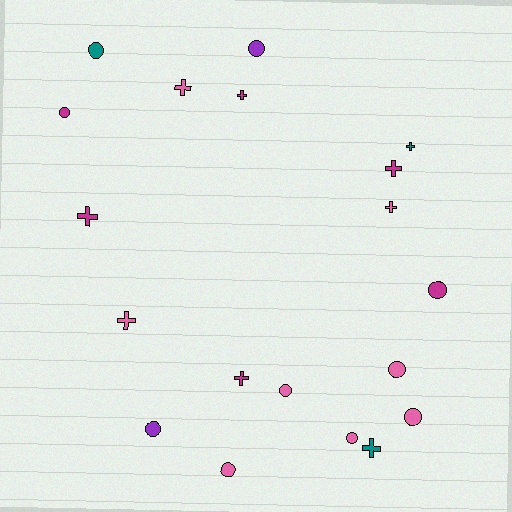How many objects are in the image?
There are 19 objects.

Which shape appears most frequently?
Circle, with 10 objects.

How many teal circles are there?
There is 1 teal circle.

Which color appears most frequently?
Pink, with 8 objects.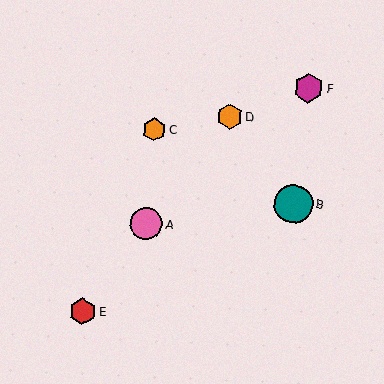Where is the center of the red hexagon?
The center of the red hexagon is at (82, 311).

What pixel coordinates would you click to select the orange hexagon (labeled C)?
Click at (154, 129) to select the orange hexagon C.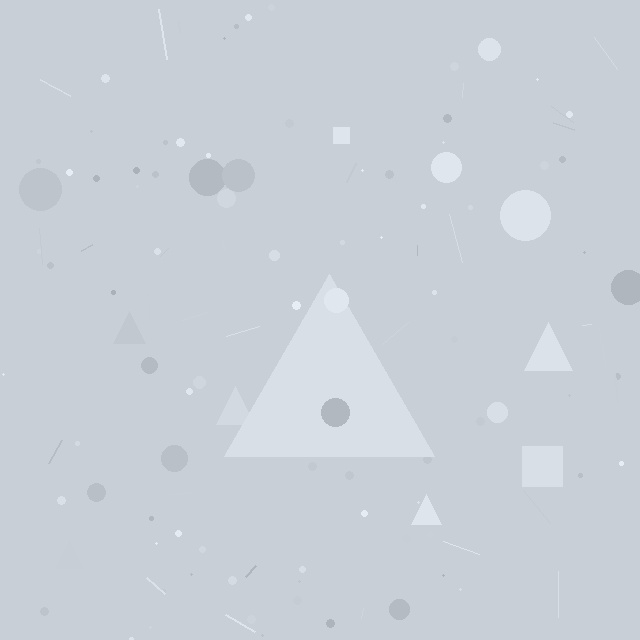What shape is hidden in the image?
A triangle is hidden in the image.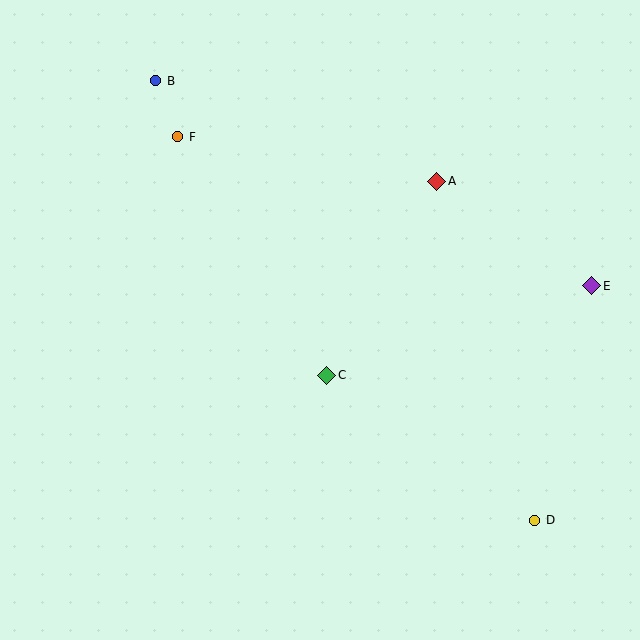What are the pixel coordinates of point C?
Point C is at (327, 375).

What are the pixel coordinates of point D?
Point D is at (535, 520).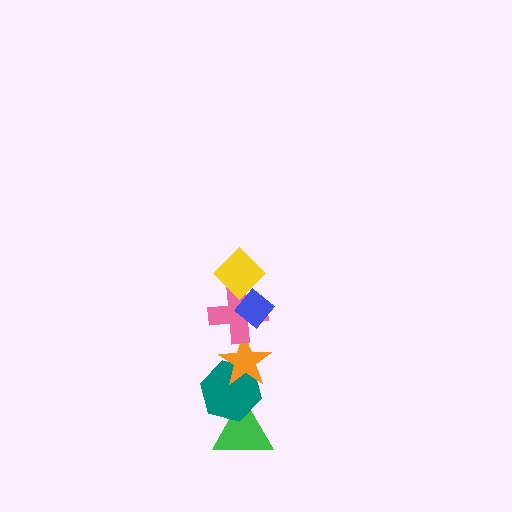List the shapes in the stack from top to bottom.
From top to bottom: the yellow diamond, the blue diamond, the pink cross, the orange star, the teal hexagon, the green triangle.